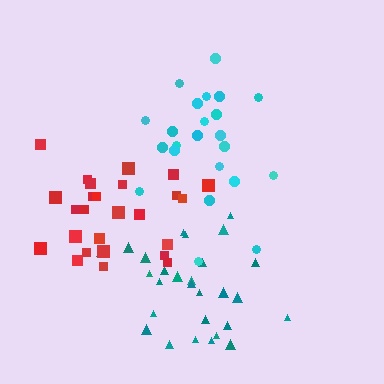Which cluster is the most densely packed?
Red.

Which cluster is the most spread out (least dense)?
Cyan.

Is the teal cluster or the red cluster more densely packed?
Red.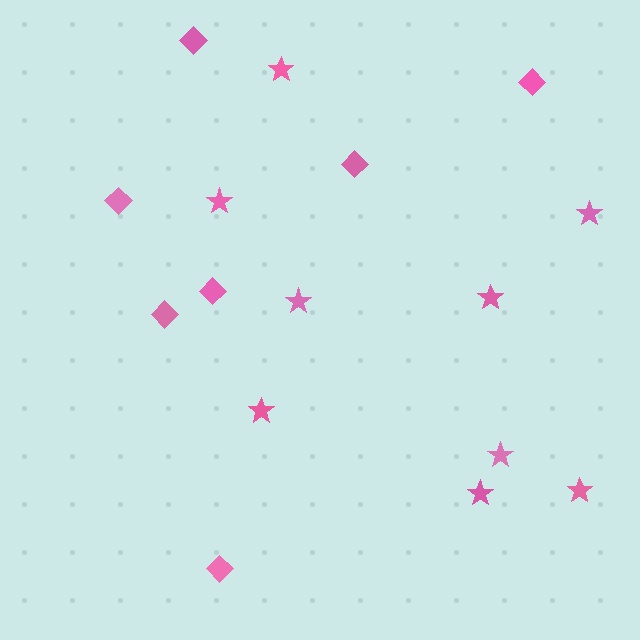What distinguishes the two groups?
There are 2 groups: one group of diamonds (7) and one group of stars (9).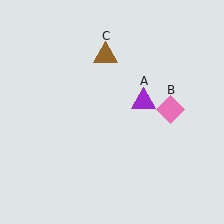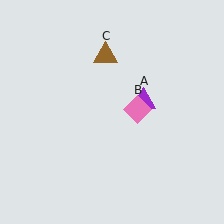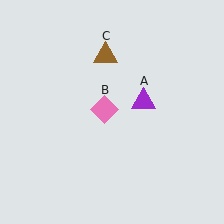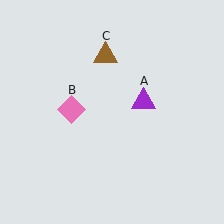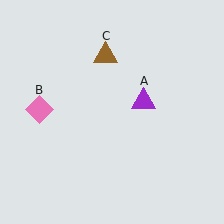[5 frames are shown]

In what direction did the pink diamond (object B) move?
The pink diamond (object B) moved left.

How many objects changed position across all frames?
1 object changed position: pink diamond (object B).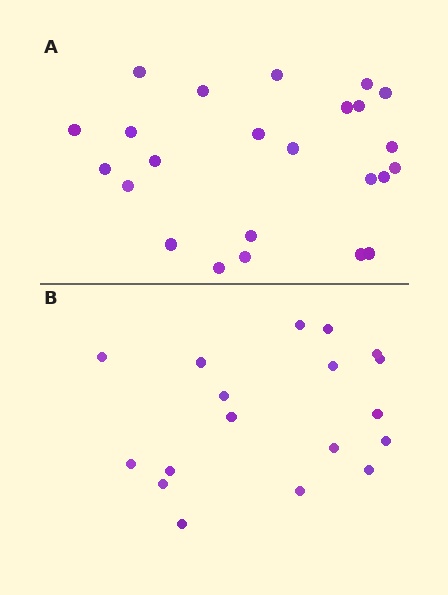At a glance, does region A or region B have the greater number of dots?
Region A (the top region) has more dots.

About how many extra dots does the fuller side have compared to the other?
Region A has about 6 more dots than region B.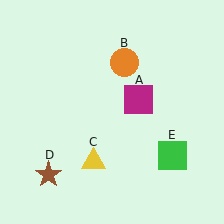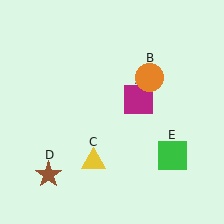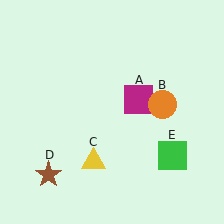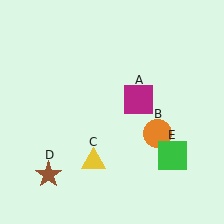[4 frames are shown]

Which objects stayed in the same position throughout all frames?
Magenta square (object A) and yellow triangle (object C) and brown star (object D) and green square (object E) remained stationary.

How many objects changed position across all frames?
1 object changed position: orange circle (object B).